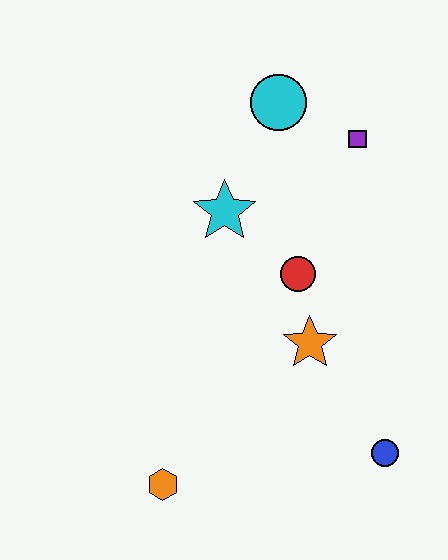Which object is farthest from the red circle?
The orange hexagon is farthest from the red circle.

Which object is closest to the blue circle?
The orange star is closest to the blue circle.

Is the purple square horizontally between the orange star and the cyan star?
No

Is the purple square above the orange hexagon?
Yes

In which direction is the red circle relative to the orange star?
The red circle is above the orange star.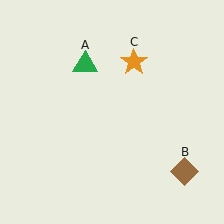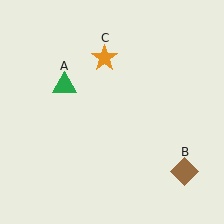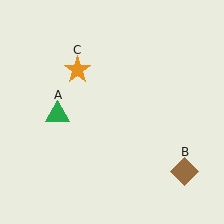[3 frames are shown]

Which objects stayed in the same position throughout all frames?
Brown diamond (object B) remained stationary.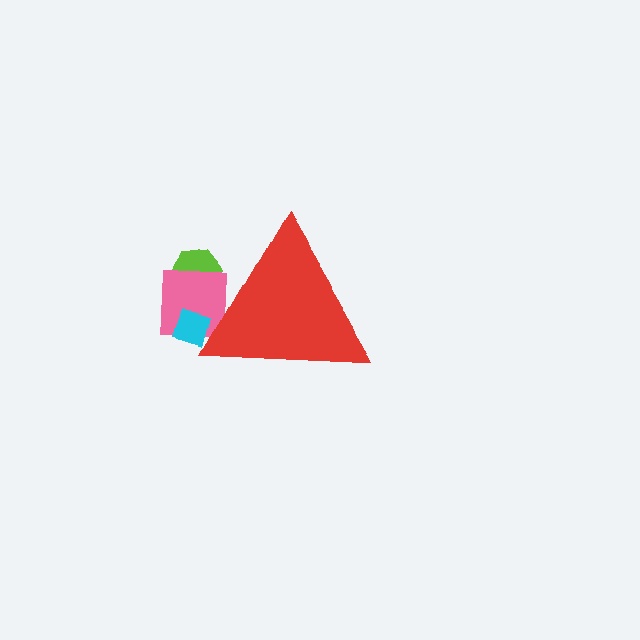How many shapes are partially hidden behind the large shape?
3 shapes are partially hidden.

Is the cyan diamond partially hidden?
Yes, the cyan diamond is partially hidden behind the red triangle.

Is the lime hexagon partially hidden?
Yes, the lime hexagon is partially hidden behind the red triangle.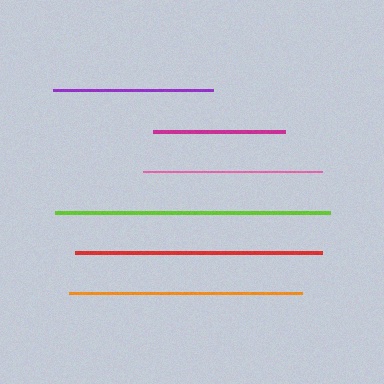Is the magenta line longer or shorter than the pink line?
The pink line is longer than the magenta line.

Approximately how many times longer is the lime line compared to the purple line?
The lime line is approximately 1.7 times the length of the purple line.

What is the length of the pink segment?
The pink segment is approximately 178 pixels long.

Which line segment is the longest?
The lime line is the longest at approximately 275 pixels.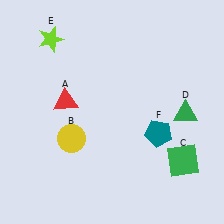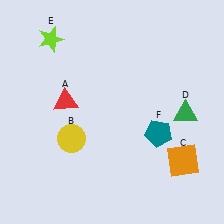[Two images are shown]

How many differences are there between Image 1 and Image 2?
There is 1 difference between the two images.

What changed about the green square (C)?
In Image 1, C is green. In Image 2, it changed to orange.